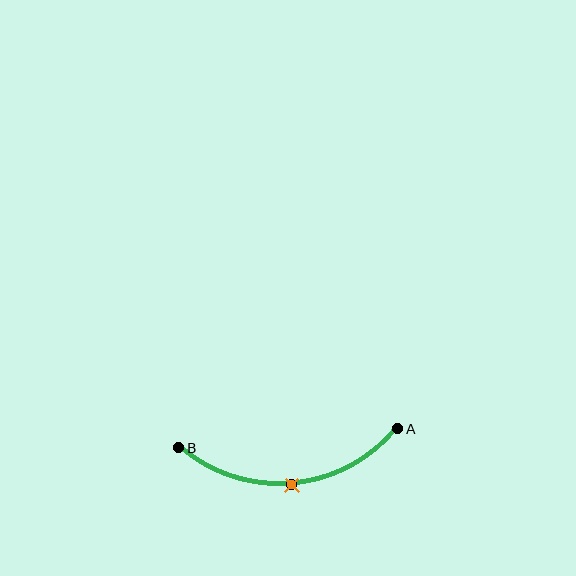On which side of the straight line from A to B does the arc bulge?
The arc bulges below the straight line connecting A and B.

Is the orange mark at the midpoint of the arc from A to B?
Yes. The orange mark lies on the arc at equal arc-length from both A and B — it is the arc midpoint.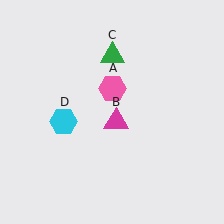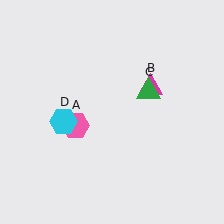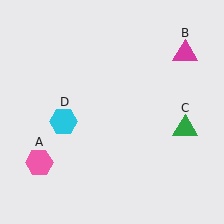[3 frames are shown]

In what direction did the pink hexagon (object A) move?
The pink hexagon (object A) moved down and to the left.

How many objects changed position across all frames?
3 objects changed position: pink hexagon (object A), magenta triangle (object B), green triangle (object C).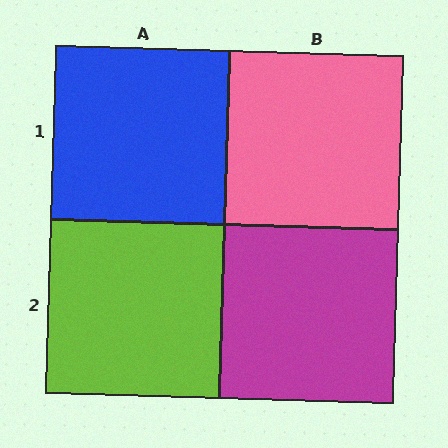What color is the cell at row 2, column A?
Lime.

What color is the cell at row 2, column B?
Magenta.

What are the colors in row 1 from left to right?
Blue, pink.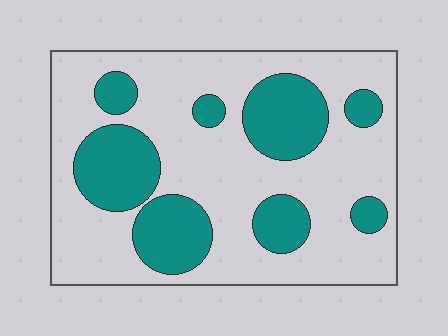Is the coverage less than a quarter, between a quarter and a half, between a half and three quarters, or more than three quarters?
Between a quarter and a half.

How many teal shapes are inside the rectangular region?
8.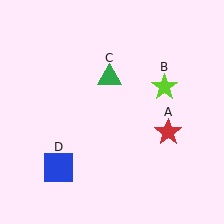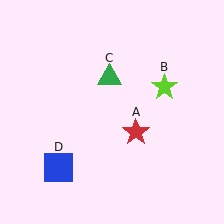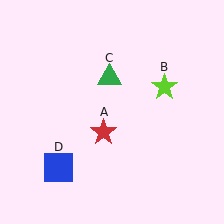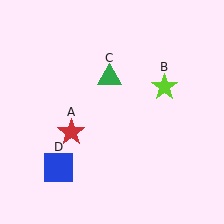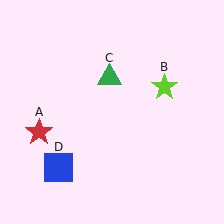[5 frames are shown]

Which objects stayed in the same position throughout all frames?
Lime star (object B) and green triangle (object C) and blue square (object D) remained stationary.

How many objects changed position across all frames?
1 object changed position: red star (object A).